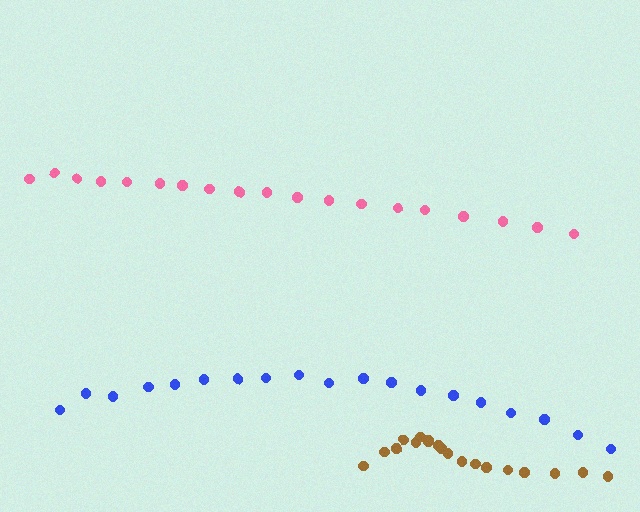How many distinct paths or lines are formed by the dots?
There are 3 distinct paths.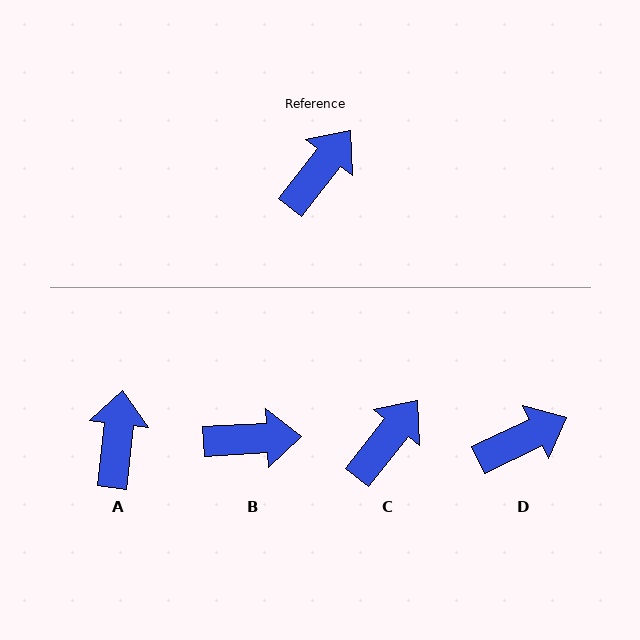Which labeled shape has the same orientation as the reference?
C.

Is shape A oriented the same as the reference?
No, it is off by about 32 degrees.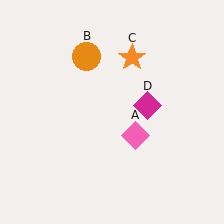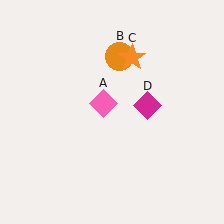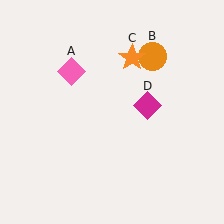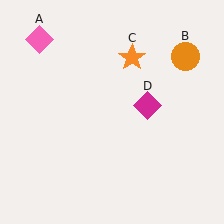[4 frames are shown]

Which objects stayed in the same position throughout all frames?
Orange star (object C) and magenta diamond (object D) remained stationary.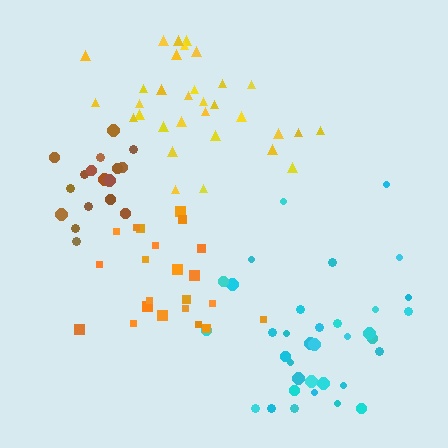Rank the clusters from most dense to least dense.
brown, orange, cyan, yellow.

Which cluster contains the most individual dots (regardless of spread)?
Cyan (35).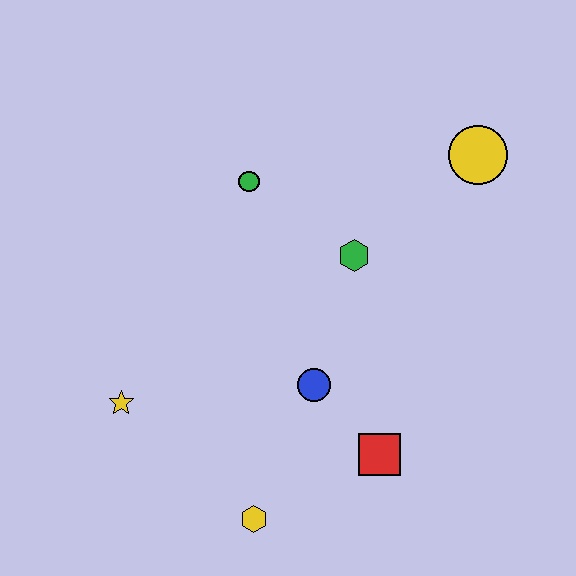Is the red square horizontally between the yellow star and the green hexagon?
No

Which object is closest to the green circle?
The green hexagon is closest to the green circle.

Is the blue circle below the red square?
No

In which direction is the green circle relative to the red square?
The green circle is above the red square.